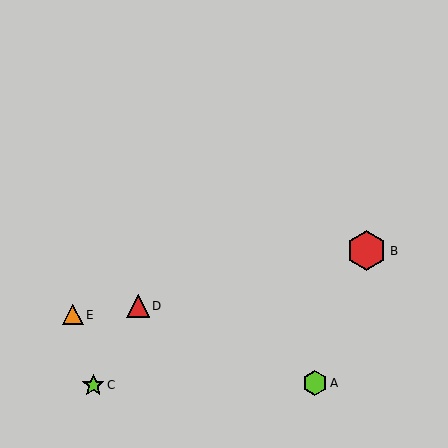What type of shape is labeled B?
Shape B is a red hexagon.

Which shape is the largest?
The red hexagon (labeled B) is the largest.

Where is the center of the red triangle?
The center of the red triangle is at (138, 306).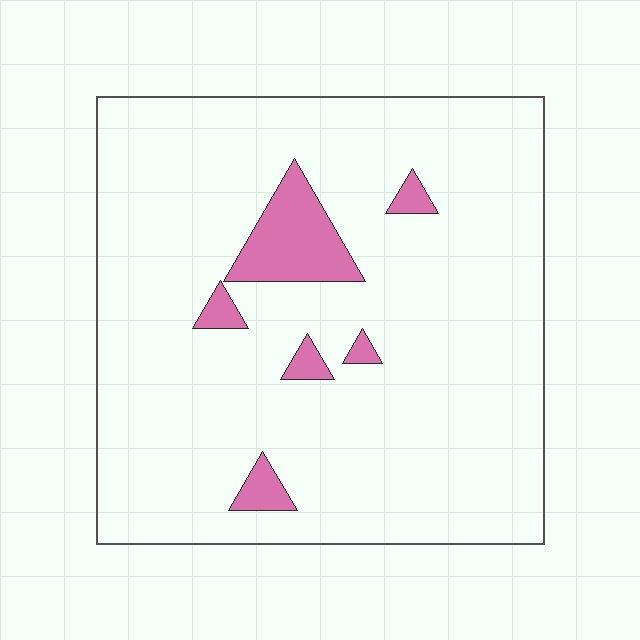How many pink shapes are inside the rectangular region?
6.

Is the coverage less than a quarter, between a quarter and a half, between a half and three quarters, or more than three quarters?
Less than a quarter.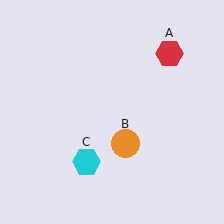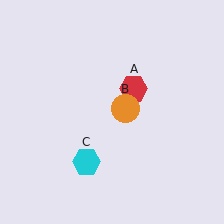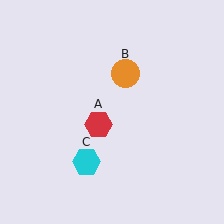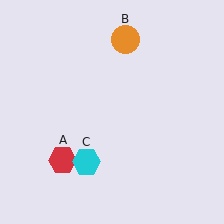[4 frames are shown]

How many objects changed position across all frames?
2 objects changed position: red hexagon (object A), orange circle (object B).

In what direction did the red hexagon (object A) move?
The red hexagon (object A) moved down and to the left.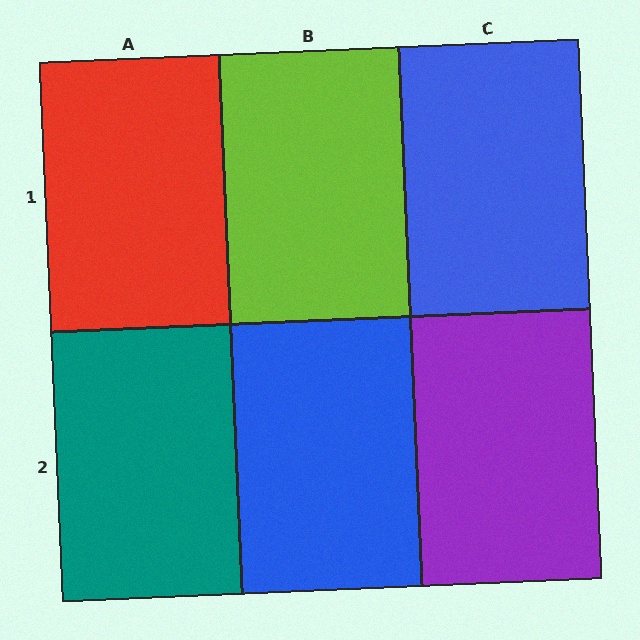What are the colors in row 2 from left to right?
Teal, blue, purple.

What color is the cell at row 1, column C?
Blue.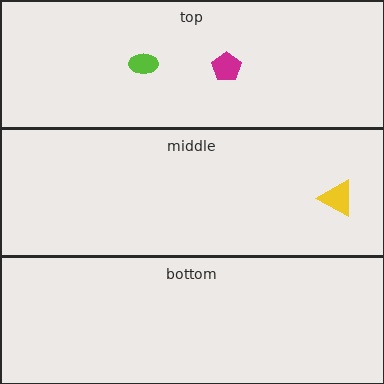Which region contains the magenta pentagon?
The top region.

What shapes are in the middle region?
The yellow triangle.